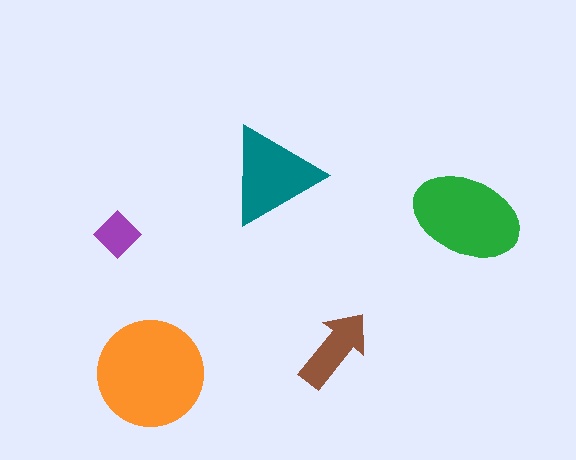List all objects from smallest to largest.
The purple diamond, the brown arrow, the teal triangle, the green ellipse, the orange circle.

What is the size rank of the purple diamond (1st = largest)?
5th.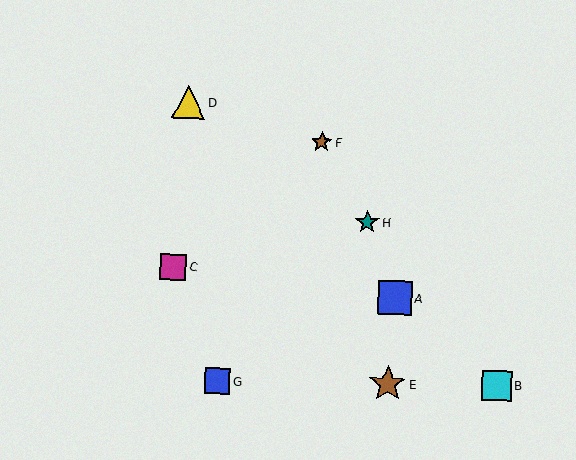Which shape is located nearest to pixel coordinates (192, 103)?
The yellow triangle (labeled D) at (189, 102) is nearest to that location.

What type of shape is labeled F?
Shape F is a brown star.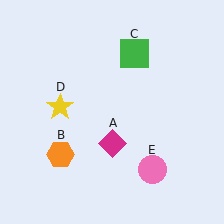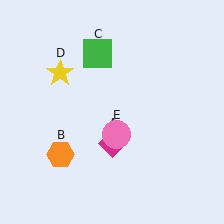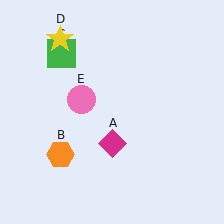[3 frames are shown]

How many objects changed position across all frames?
3 objects changed position: green square (object C), yellow star (object D), pink circle (object E).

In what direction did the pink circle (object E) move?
The pink circle (object E) moved up and to the left.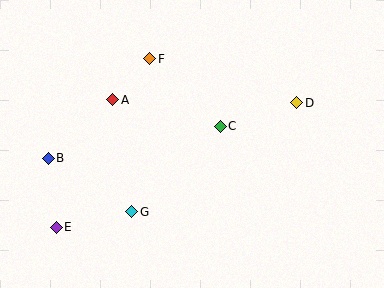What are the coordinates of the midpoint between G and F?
The midpoint between G and F is at (141, 135).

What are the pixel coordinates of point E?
Point E is at (56, 227).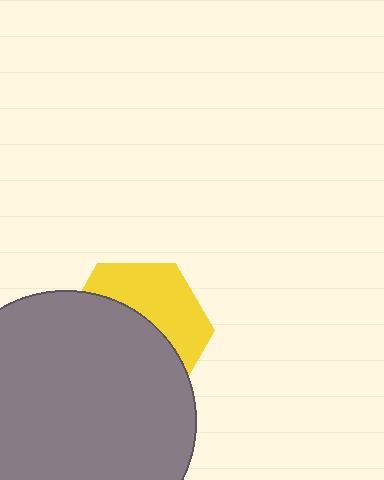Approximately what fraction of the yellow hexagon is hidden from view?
Roughly 59% of the yellow hexagon is hidden behind the gray circle.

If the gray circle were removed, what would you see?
You would see the complete yellow hexagon.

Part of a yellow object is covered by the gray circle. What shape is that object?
It is a hexagon.